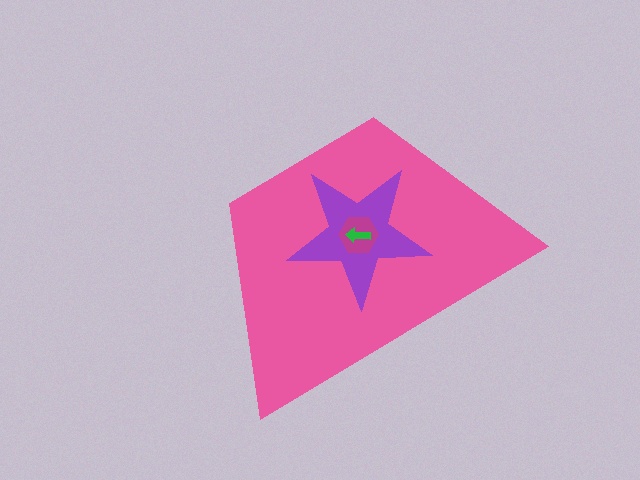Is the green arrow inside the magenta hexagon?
Yes.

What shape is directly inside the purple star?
The magenta hexagon.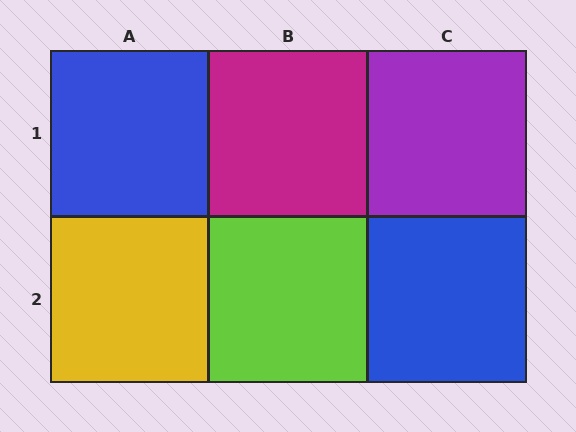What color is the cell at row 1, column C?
Purple.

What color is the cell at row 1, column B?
Magenta.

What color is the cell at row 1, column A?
Blue.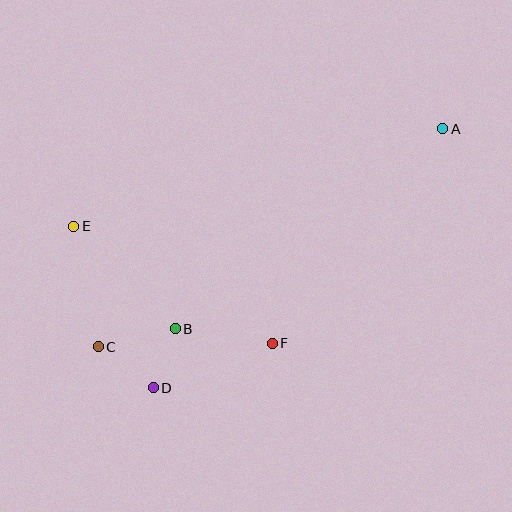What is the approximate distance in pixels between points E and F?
The distance between E and F is approximately 230 pixels.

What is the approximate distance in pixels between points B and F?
The distance between B and F is approximately 98 pixels.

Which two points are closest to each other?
Points B and D are closest to each other.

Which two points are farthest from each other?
Points A and C are farthest from each other.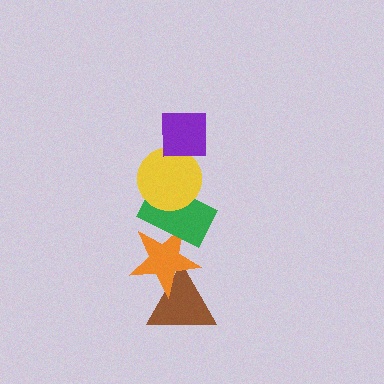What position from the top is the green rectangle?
The green rectangle is 3rd from the top.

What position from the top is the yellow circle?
The yellow circle is 2nd from the top.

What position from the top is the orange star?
The orange star is 4th from the top.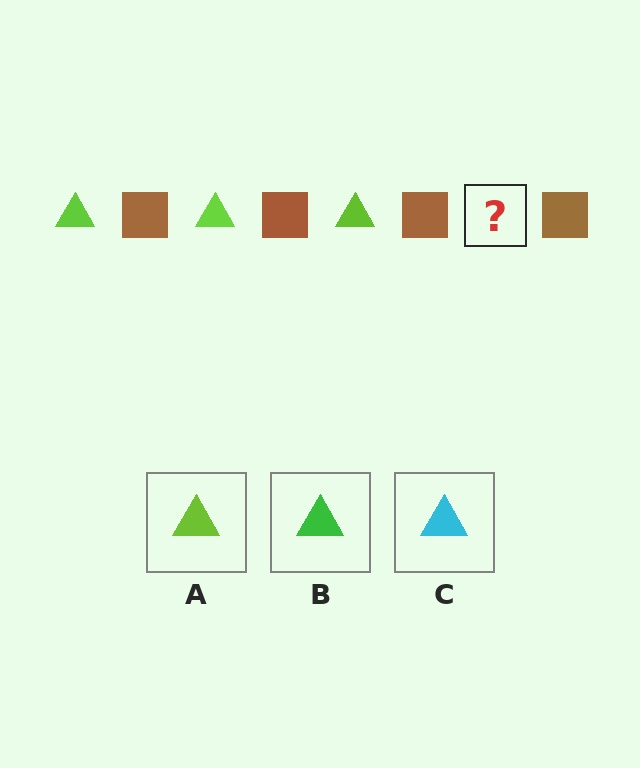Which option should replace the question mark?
Option A.